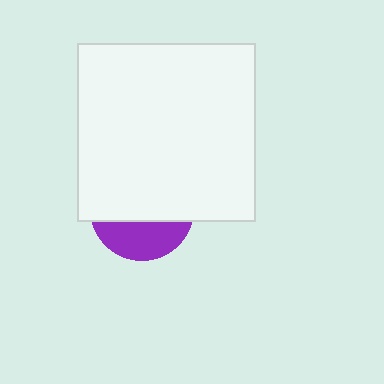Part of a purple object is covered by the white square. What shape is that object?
It is a circle.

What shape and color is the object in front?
The object in front is a white square.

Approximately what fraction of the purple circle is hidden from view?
Roughly 65% of the purple circle is hidden behind the white square.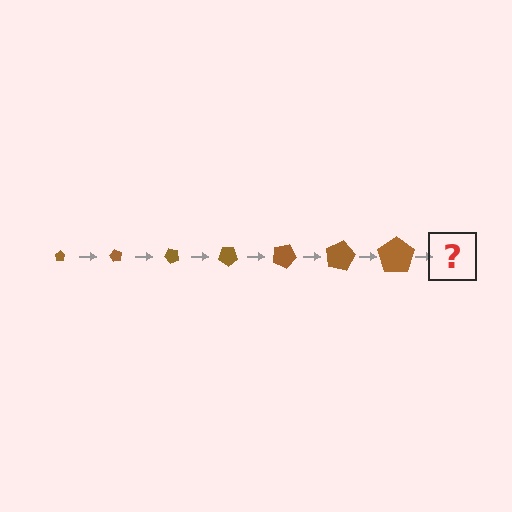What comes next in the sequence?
The next element should be a pentagon, larger than the previous one and rotated 420 degrees from the start.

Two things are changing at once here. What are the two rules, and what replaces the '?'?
The two rules are that the pentagon grows larger each step and it rotates 60 degrees each step. The '?' should be a pentagon, larger than the previous one and rotated 420 degrees from the start.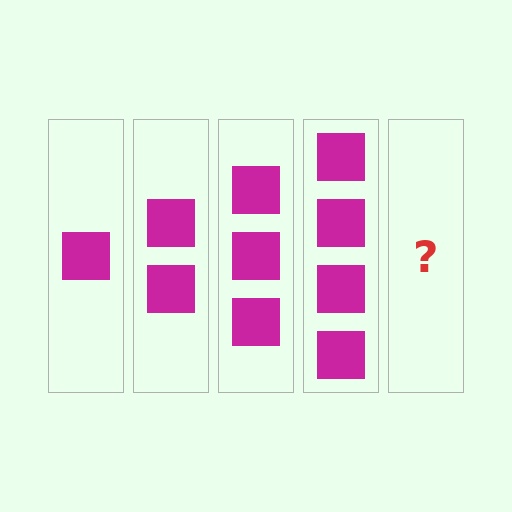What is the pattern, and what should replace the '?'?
The pattern is that each step adds one more square. The '?' should be 5 squares.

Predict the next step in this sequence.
The next step is 5 squares.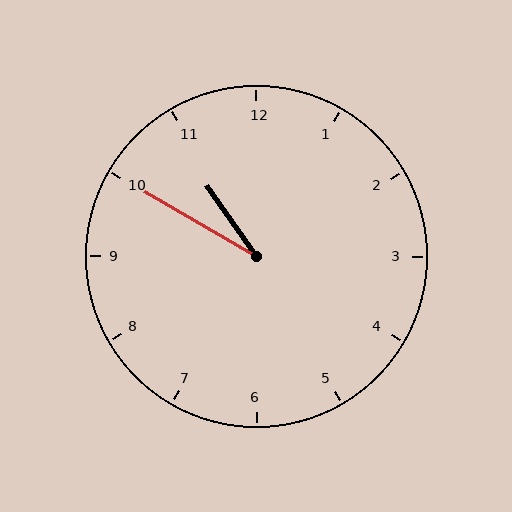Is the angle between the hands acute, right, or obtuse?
It is acute.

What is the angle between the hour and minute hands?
Approximately 25 degrees.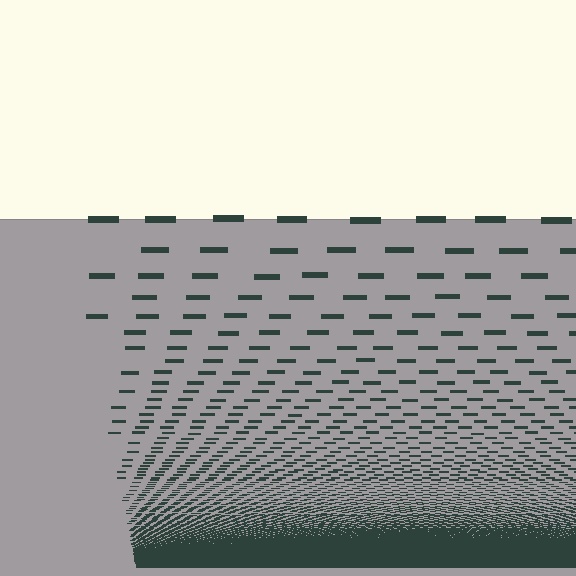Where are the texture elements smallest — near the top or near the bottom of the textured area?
Near the bottom.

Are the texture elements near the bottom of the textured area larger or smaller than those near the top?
Smaller. The gradient is inverted — elements near the bottom are smaller and denser.